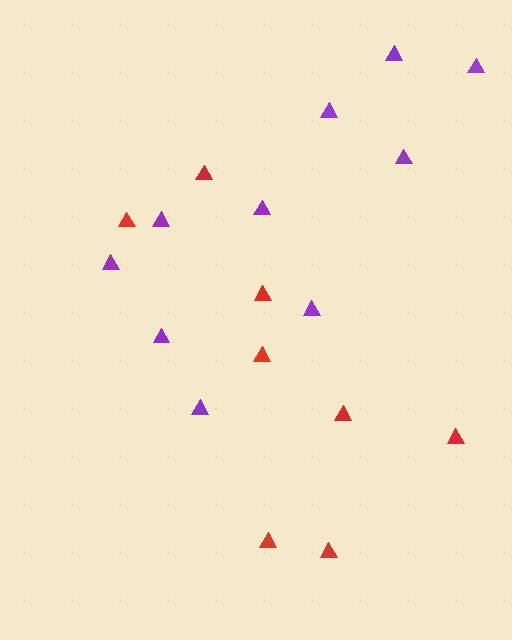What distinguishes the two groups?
There are 2 groups: one group of red triangles (8) and one group of purple triangles (10).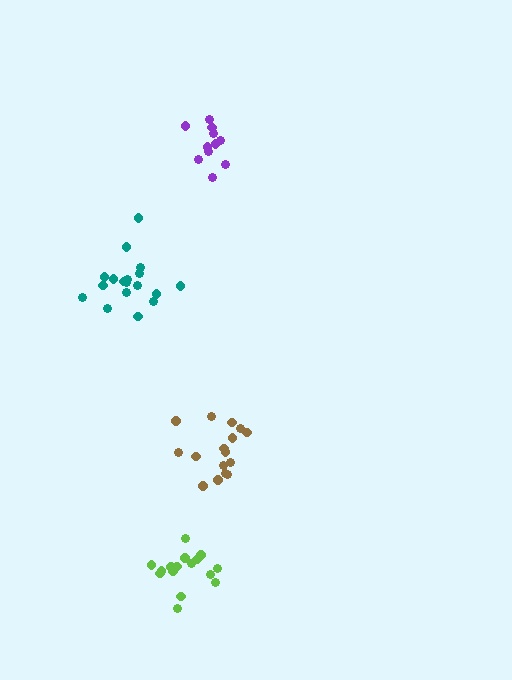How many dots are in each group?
Group 1: 12 dots, Group 2: 18 dots, Group 3: 16 dots, Group 4: 16 dots (62 total).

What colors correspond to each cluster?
The clusters are colored: purple, teal, brown, lime.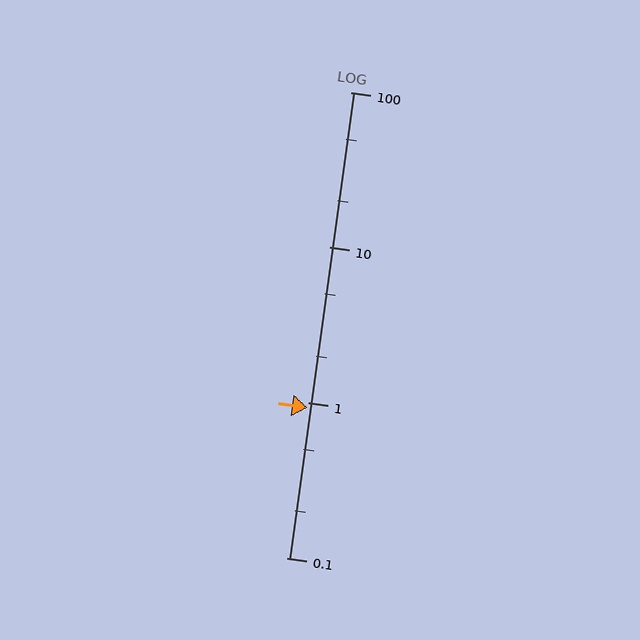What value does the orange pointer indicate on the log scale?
The pointer indicates approximately 0.93.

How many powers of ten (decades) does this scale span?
The scale spans 3 decades, from 0.1 to 100.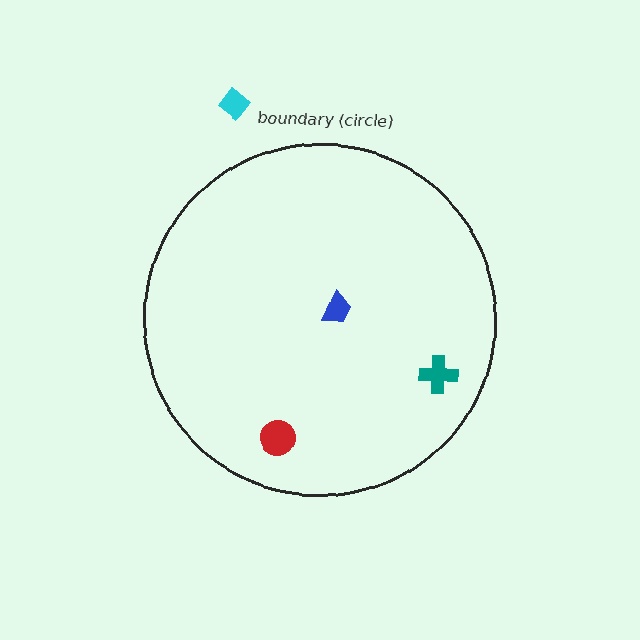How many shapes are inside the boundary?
3 inside, 1 outside.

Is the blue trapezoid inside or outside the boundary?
Inside.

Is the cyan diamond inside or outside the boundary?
Outside.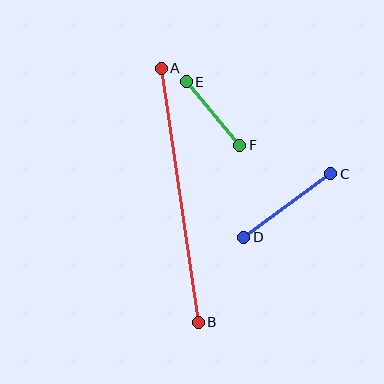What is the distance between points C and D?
The distance is approximately 108 pixels.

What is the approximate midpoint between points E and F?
The midpoint is at approximately (213, 114) pixels.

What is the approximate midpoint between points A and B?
The midpoint is at approximately (180, 195) pixels.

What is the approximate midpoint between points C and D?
The midpoint is at approximately (287, 205) pixels.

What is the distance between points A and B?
The distance is approximately 257 pixels.